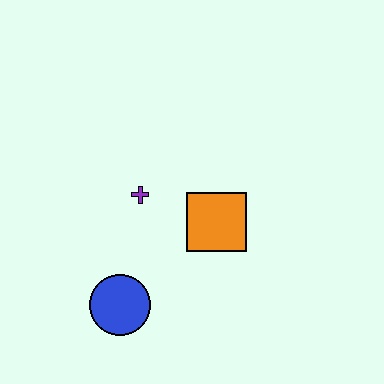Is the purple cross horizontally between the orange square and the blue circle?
Yes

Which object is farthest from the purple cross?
The blue circle is farthest from the purple cross.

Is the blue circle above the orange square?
No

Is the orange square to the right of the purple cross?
Yes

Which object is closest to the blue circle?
The purple cross is closest to the blue circle.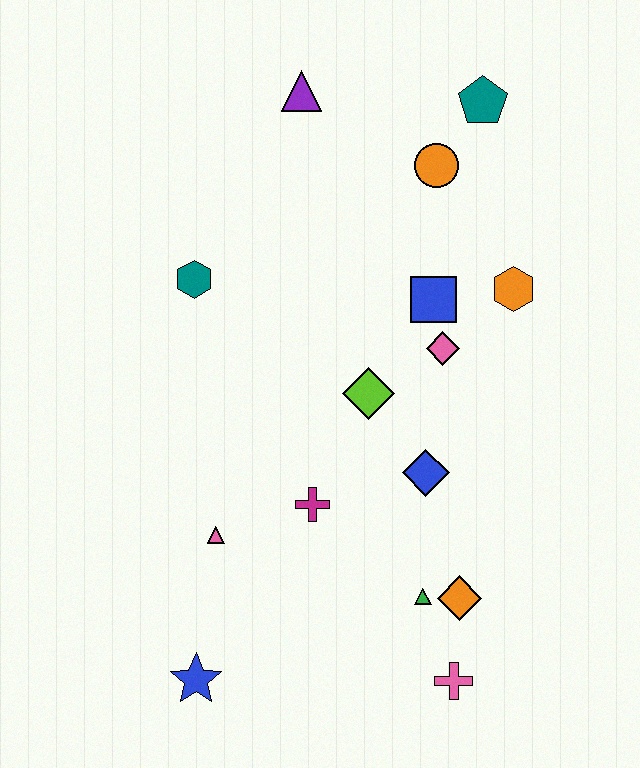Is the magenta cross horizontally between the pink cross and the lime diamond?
No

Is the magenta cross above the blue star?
Yes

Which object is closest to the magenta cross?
The pink triangle is closest to the magenta cross.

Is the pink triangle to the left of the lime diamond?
Yes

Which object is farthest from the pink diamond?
The blue star is farthest from the pink diamond.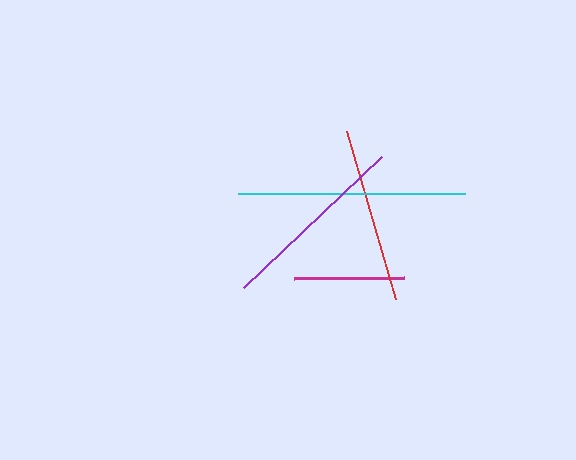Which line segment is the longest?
The cyan line is the longest at approximately 227 pixels.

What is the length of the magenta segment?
The magenta segment is approximately 110 pixels long.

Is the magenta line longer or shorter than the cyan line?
The cyan line is longer than the magenta line.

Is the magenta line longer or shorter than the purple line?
The purple line is longer than the magenta line.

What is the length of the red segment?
The red segment is approximately 175 pixels long.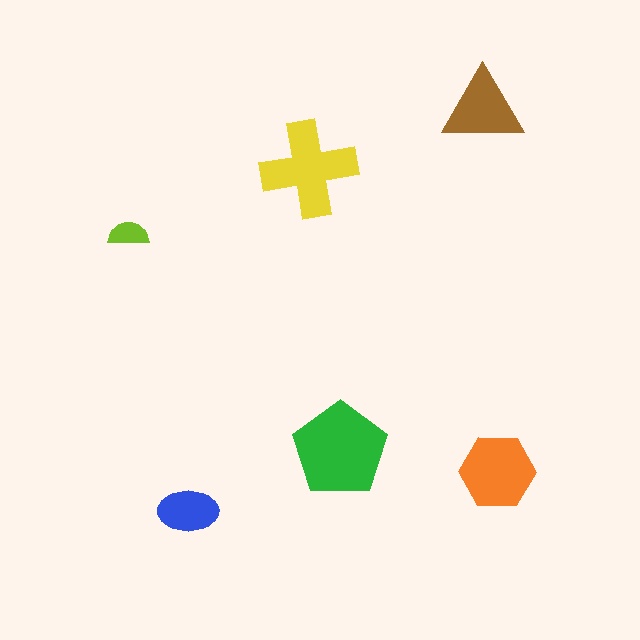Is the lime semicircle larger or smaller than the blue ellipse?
Smaller.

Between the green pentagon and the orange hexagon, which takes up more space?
The green pentagon.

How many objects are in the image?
There are 6 objects in the image.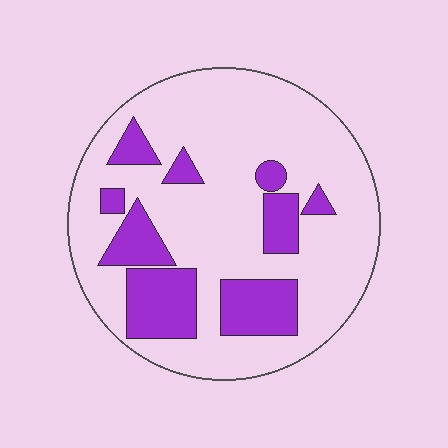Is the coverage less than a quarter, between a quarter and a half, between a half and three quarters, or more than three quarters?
Less than a quarter.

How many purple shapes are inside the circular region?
9.